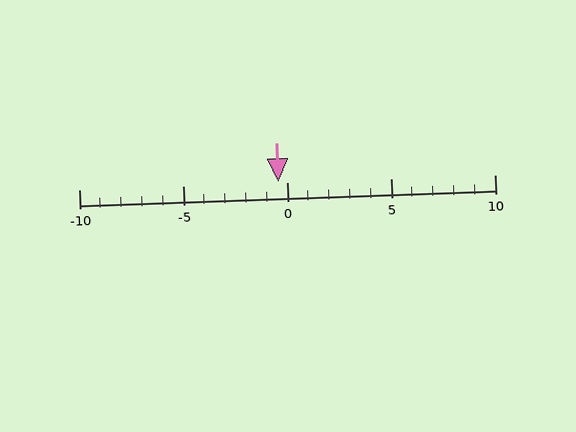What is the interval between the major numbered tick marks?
The major tick marks are spaced 5 units apart.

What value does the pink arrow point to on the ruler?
The pink arrow points to approximately 0.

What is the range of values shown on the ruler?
The ruler shows values from -10 to 10.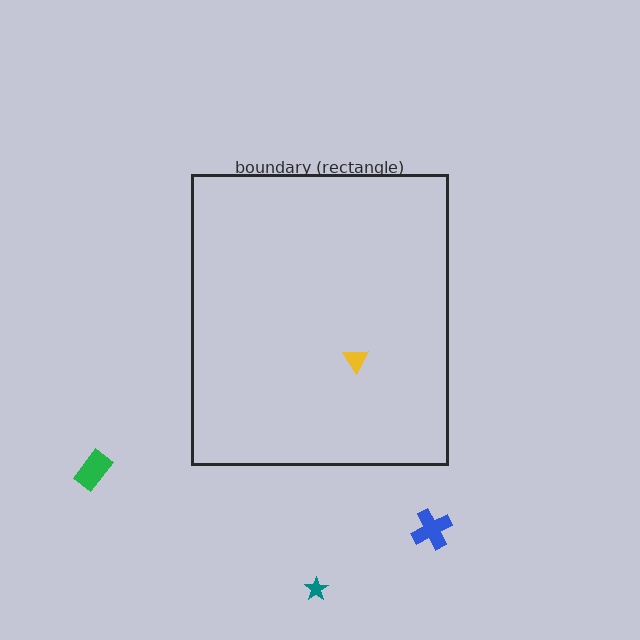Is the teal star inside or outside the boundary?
Outside.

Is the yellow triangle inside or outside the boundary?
Inside.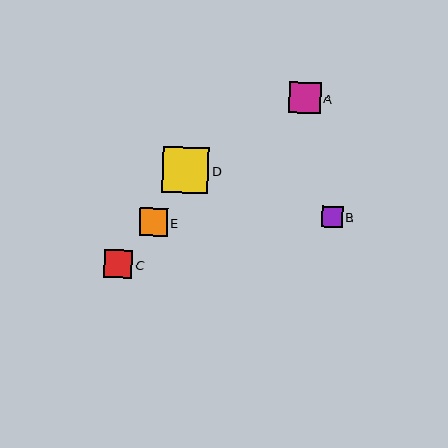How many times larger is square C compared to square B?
Square C is approximately 1.3 times the size of square B.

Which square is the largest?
Square D is the largest with a size of approximately 47 pixels.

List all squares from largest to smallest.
From largest to smallest: D, A, C, E, B.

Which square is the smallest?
Square B is the smallest with a size of approximately 21 pixels.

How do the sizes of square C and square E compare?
Square C and square E are approximately the same size.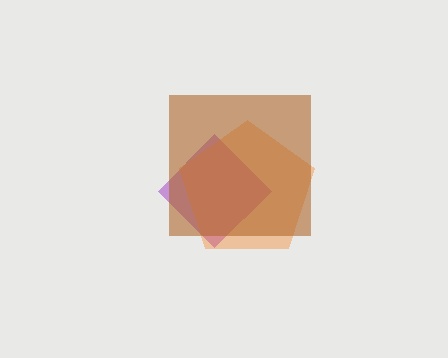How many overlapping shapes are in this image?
There are 3 overlapping shapes in the image.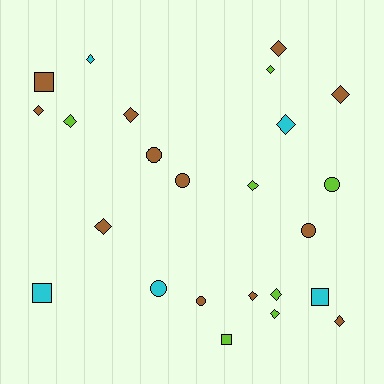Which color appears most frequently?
Brown, with 12 objects.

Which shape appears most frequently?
Diamond, with 14 objects.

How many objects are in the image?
There are 24 objects.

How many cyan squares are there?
There are 2 cyan squares.